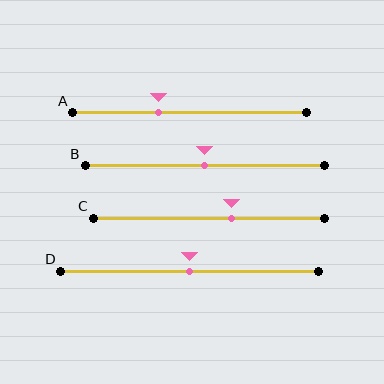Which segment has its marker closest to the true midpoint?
Segment B has its marker closest to the true midpoint.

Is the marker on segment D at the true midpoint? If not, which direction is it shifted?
Yes, the marker on segment D is at the true midpoint.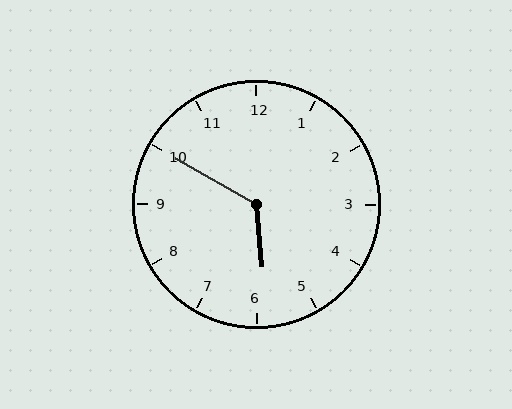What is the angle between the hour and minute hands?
Approximately 125 degrees.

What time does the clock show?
5:50.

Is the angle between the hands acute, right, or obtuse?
It is obtuse.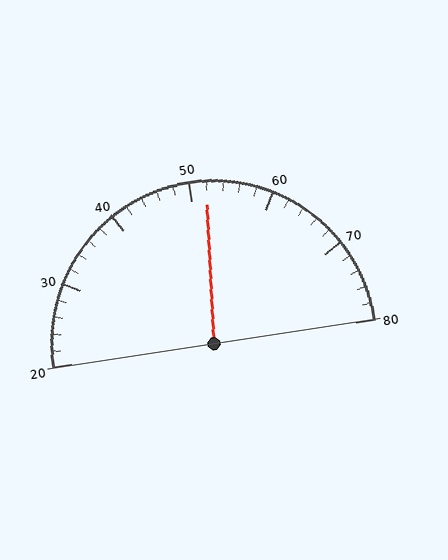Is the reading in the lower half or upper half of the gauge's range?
The reading is in the upper half of the range (20 to 80).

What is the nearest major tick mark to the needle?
The nearest major tick mark is 50.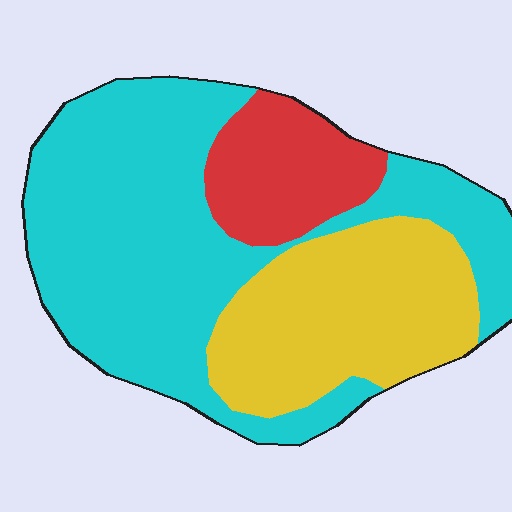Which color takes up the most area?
Cyan, at roughly 55%.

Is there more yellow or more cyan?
Cyan.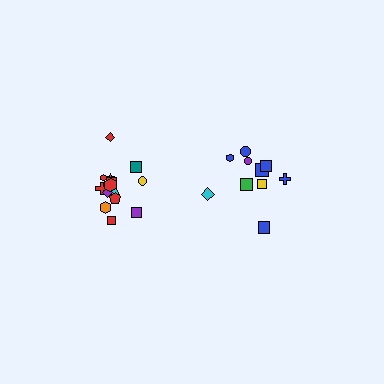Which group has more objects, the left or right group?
The left group.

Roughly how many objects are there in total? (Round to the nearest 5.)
Roughly 25 objects in total.